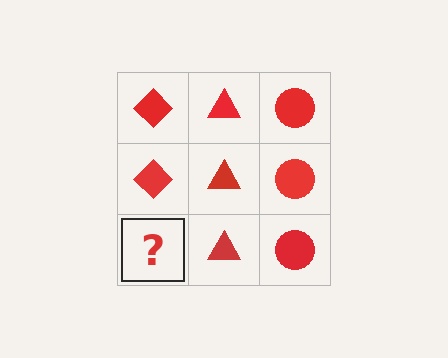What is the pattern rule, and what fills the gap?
The rule is that each column has a consistent shape. The gap should be filled with a red diamond.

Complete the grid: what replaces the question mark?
The question mark should be replaced with a red diamond.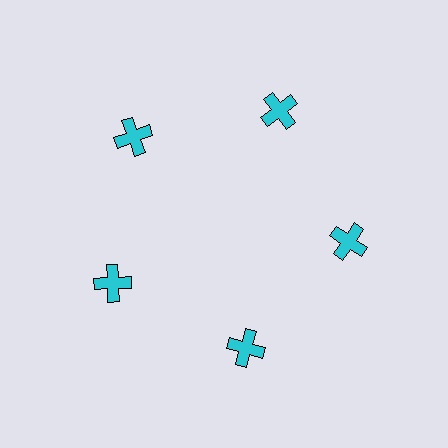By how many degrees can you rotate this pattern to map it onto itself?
The pattern maps onto itself every 72 degrees of rotation.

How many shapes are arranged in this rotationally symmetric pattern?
There are 5 shapes, arranged in 5 groups of 1.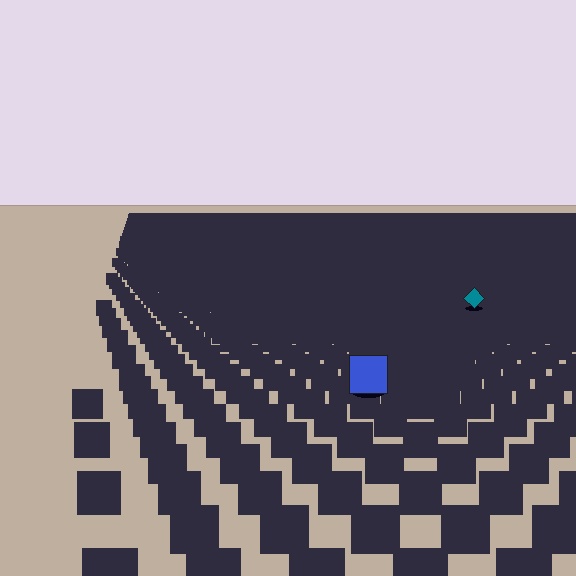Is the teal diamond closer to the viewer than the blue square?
No. The blue square is closer — you can tell from the texture gradient: the ground texture is coarser near it.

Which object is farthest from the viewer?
The teal diamond is farthest from the viewer. It appears smaller and the ground texture around it is denser.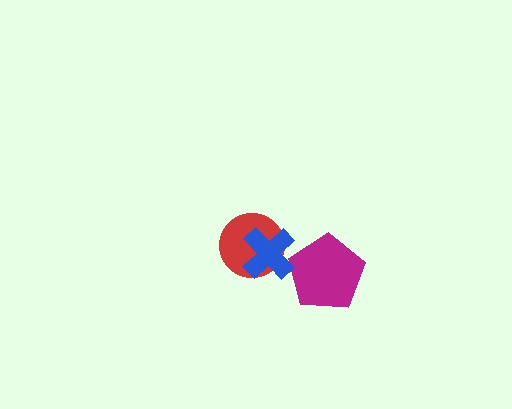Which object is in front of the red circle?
The blue cross is in front of the red circle.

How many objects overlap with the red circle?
1 object overlaps with the red circle.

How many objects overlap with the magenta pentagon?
1 object overlaps with the magenta pentagon.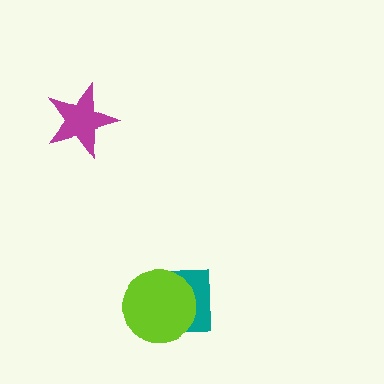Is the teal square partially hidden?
Yes, it is partially covered by another shape.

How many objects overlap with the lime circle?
1 object overlaps with the lime circle.